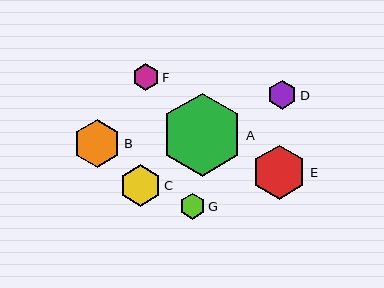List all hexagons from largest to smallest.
From largest to smallest: A, E, B, C, D, F, G.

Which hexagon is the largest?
Hexagon A is the largest with a size of approximately 83 pixels.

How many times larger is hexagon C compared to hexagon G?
Hexagon C is approximately 1.6 times the size of hexagon G.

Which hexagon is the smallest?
Hexagon G is the smallest with a size of approximately 26 pixels.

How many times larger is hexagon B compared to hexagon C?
Hexagon B is approximately 1.1 times the size of hexagon C.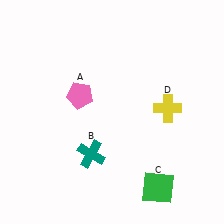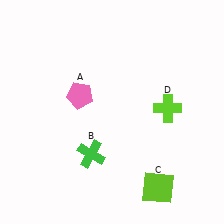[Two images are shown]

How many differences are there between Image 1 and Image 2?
There are 3 differences between the two images.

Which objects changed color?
B changed from teal to green. C changed from green to lime. D changed from yellow to lime.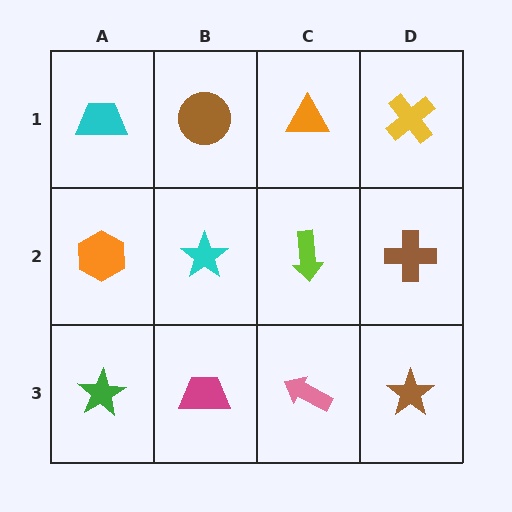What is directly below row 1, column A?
An orange hexagon.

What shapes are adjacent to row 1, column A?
An orange hexagon (row 2, column A), a brown circle (row 1, column B).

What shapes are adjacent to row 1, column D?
A brown cross (row 2, column D), an orange triangle (row 1, column C).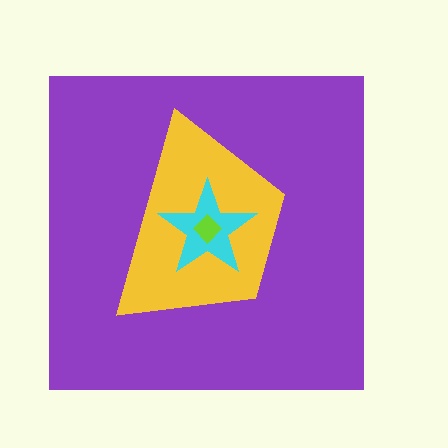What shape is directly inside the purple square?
The yellow trapezoid.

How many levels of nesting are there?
4.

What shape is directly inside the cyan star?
The lime diamond.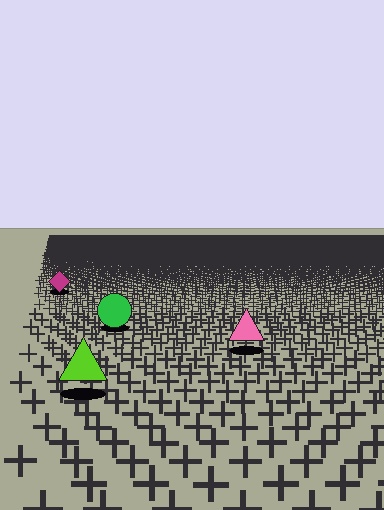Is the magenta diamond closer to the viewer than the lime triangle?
No. The lime triangle is closer — you can tell from the texture gradient: the ground texture is coarser near it.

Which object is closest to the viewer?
The lime triangle is closest. The texture marks near it are larger and more spread out.